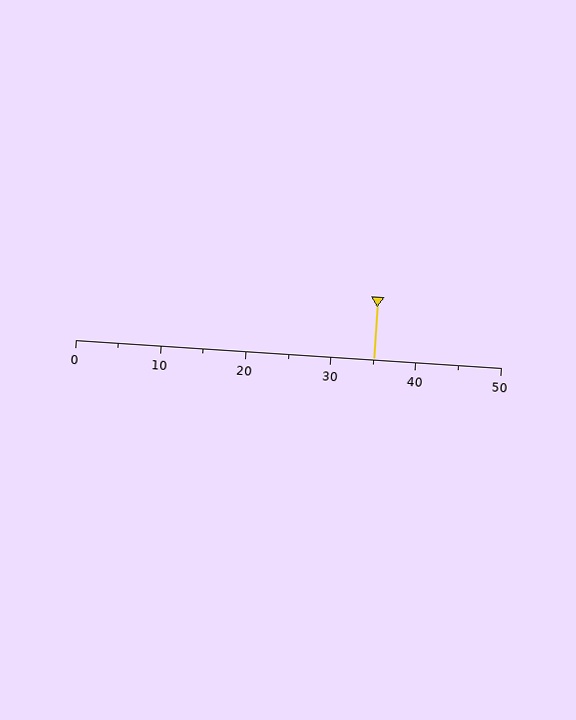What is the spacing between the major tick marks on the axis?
The major ticks are spaced 10 apart.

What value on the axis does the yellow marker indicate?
The marker indicates approximately 35.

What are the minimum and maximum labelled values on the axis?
The axis runs from 0 to 50.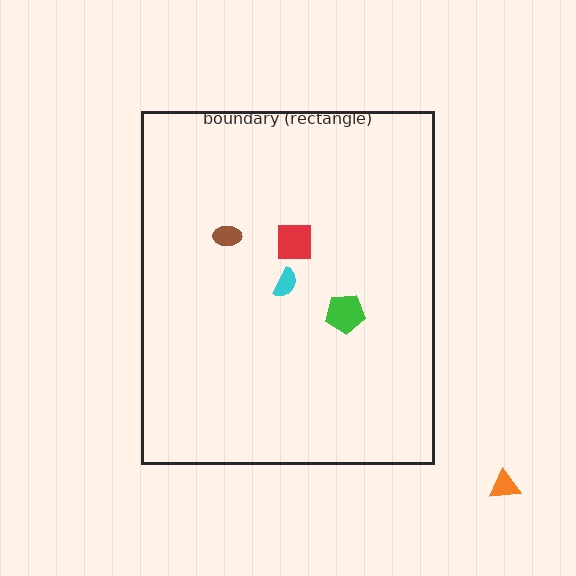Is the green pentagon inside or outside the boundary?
Inside.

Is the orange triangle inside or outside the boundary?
Outside.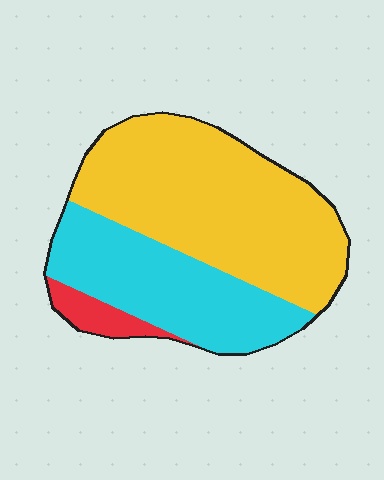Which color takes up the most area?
Yellow, at roughly 60%.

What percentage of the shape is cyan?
Cyan takes up about one third (1/3) of the shape.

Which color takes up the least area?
Red, at roughly 5%.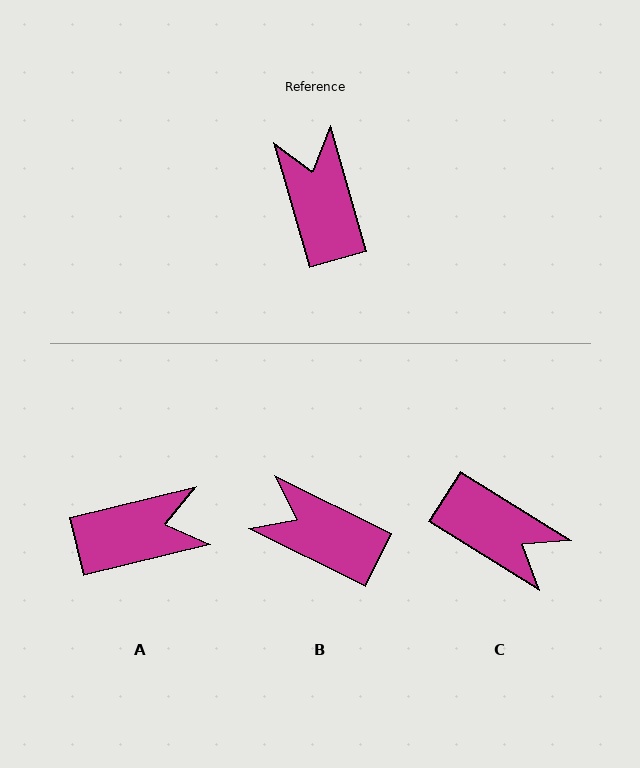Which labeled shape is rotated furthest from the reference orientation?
C, about 138 degrees away.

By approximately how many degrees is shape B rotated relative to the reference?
Approximately 48 degrees counter-clockwise.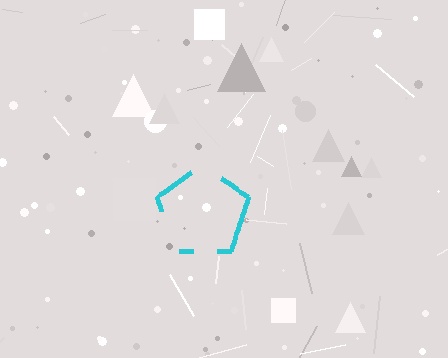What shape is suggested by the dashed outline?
The dashed outline suggests a pentagon.